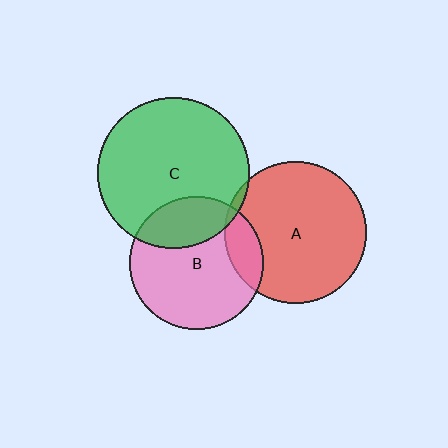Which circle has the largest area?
Circle C (green).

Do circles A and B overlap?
Yes.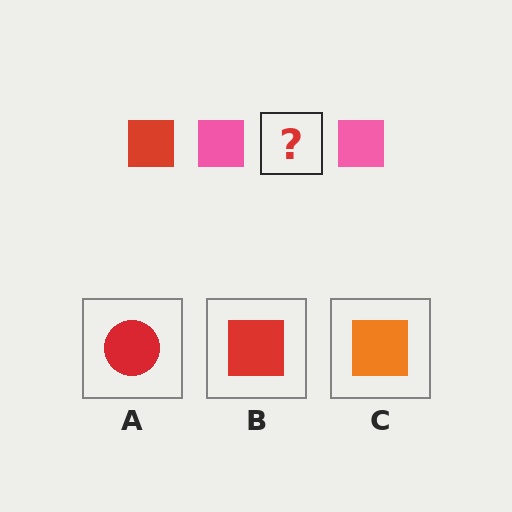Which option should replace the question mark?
Option B.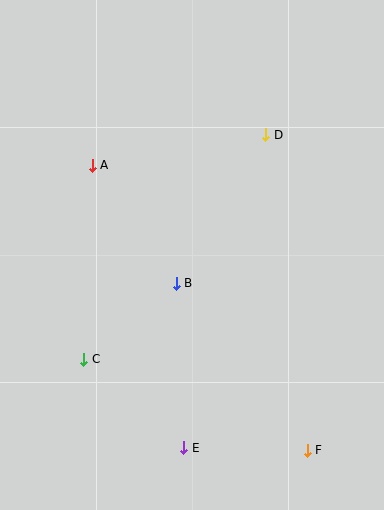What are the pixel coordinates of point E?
Point E is at (184, 448).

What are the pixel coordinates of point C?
Point C is at (84, 359).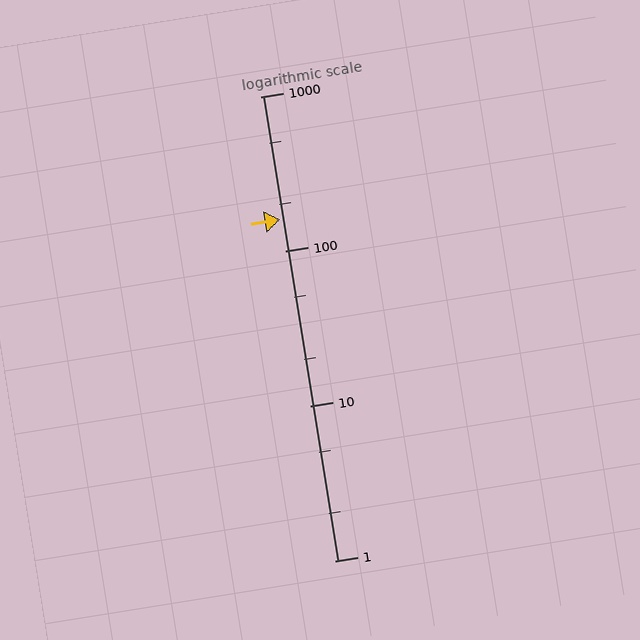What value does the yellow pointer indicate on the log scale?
The pointer indicates approximately 160.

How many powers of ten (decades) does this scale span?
The scale spans 3 decades, from 1 to 1000.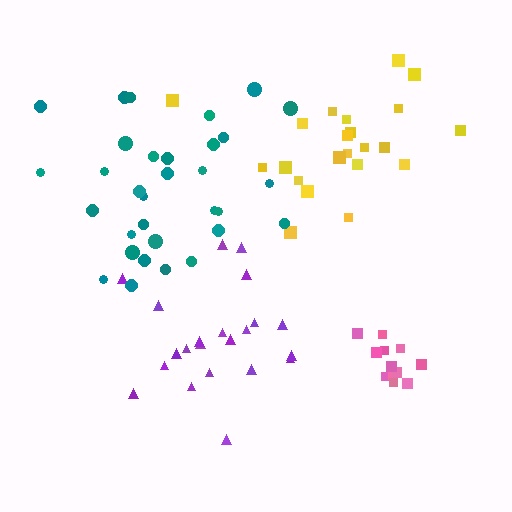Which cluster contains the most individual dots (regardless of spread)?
Teal (32).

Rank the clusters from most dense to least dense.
pink, purple, yellow, teal.